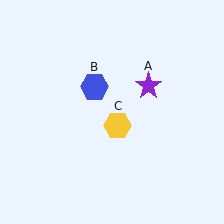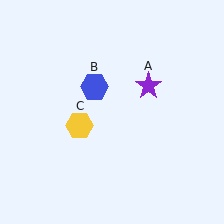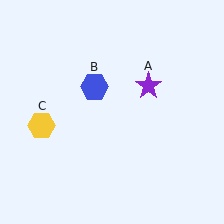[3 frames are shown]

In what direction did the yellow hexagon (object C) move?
The yellow hexagon (object C) moved left.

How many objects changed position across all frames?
1 object changed position: yellow hexagon (object C).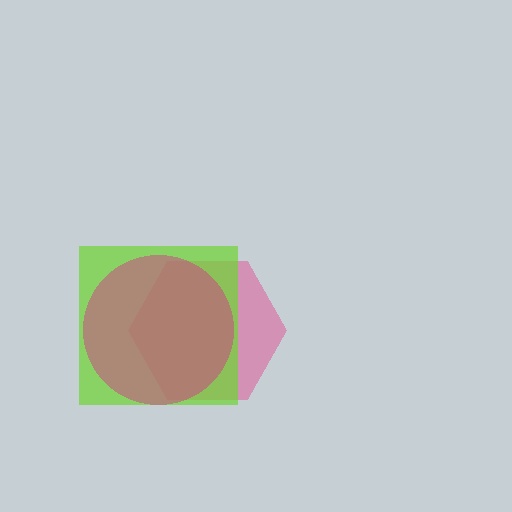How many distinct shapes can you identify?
There are 3 distinct shapes: a pink hexagon, a lime square, a magenta circle.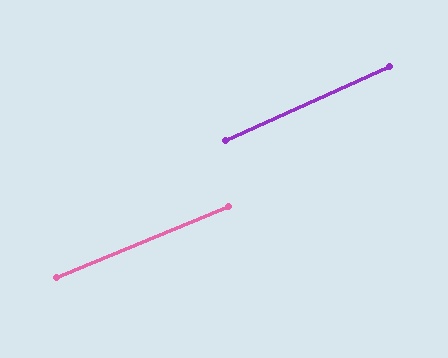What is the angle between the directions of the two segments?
Approximately 2 degrees.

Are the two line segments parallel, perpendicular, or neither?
Parallel — their directions differ by only 1.8°.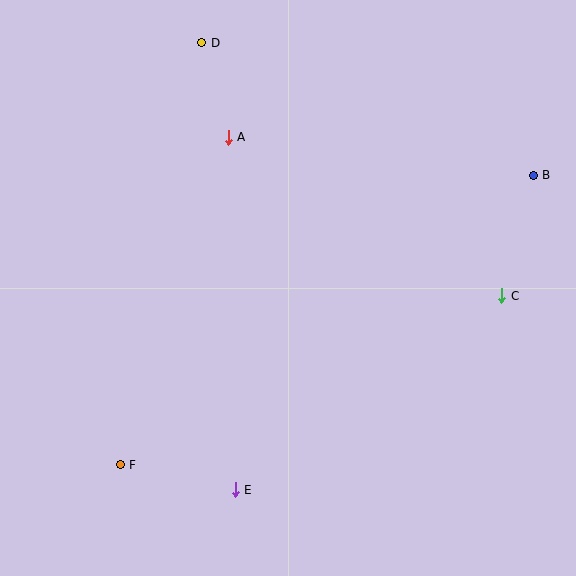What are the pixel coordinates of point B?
Point B is at (533, 175).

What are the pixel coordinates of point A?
Point A is at (228, 137).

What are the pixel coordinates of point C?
Point C is at (502, 296).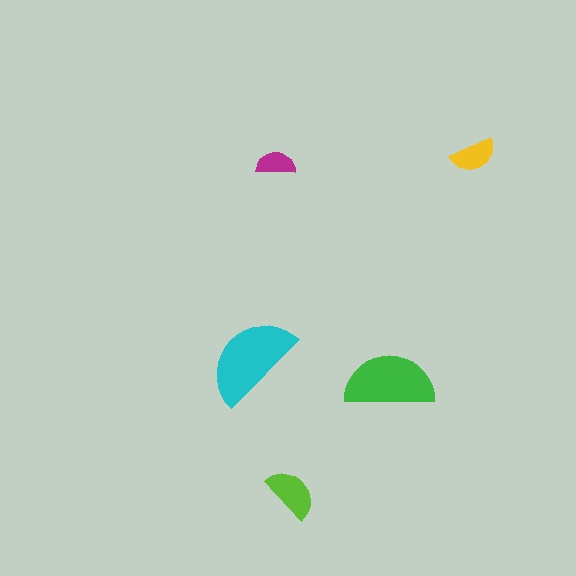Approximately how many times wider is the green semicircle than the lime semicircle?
About 1.5 times wider.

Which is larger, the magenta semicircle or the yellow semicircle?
The yellow one.